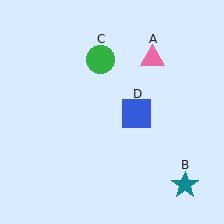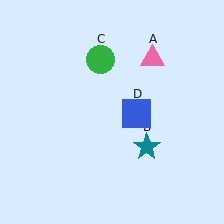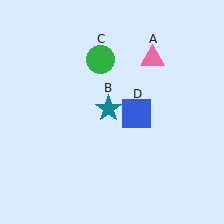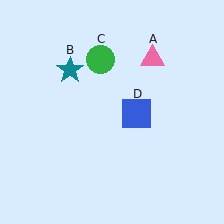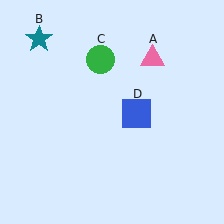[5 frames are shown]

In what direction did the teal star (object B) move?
The teal star (object B) moved up and to the left.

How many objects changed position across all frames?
1 object changed position: teal star (object B).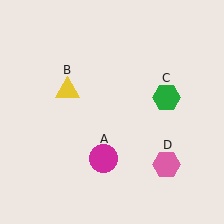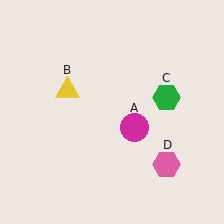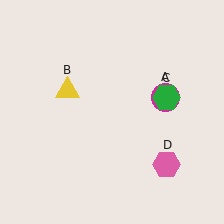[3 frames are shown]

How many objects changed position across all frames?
1 object changed position: magenta circle (object A).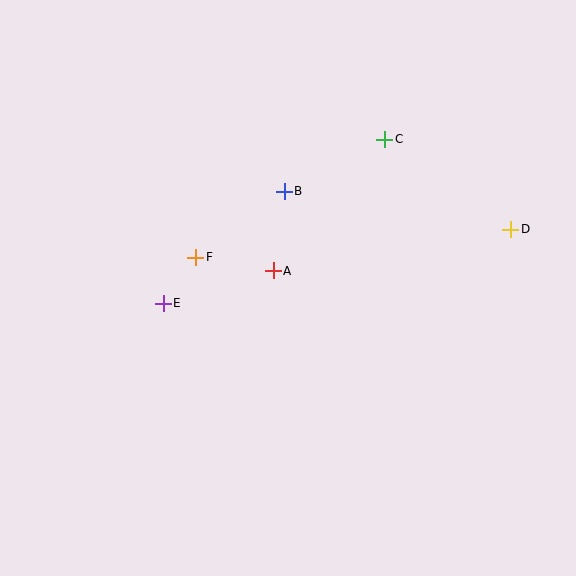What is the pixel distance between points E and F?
The distance between E and F is 57 pixels.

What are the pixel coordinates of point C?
Point C is at (385, 139).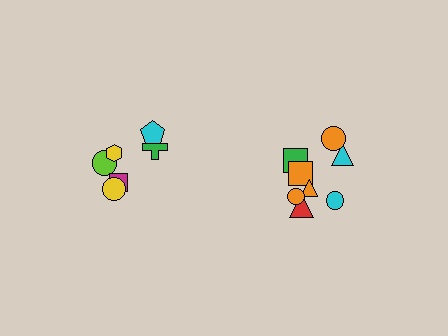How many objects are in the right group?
There are 8 objects.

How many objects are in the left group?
There are 6 objects.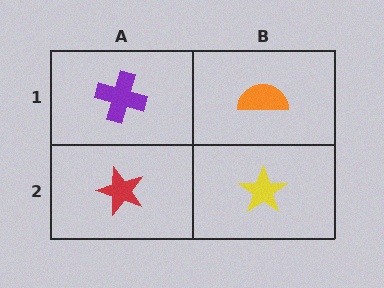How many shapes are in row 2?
2 shapes.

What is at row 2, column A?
A red star.